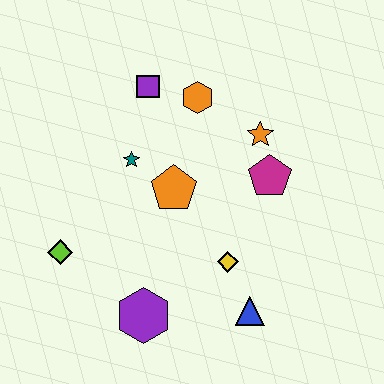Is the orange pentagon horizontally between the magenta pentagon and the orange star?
No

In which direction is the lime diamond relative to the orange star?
The lime diamond is to the left of the orange star.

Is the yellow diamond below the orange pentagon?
Yes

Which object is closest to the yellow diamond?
The blue triangle is closest to the yellow diamond.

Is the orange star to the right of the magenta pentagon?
No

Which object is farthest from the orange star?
The lime diamond is farthest from the orange star.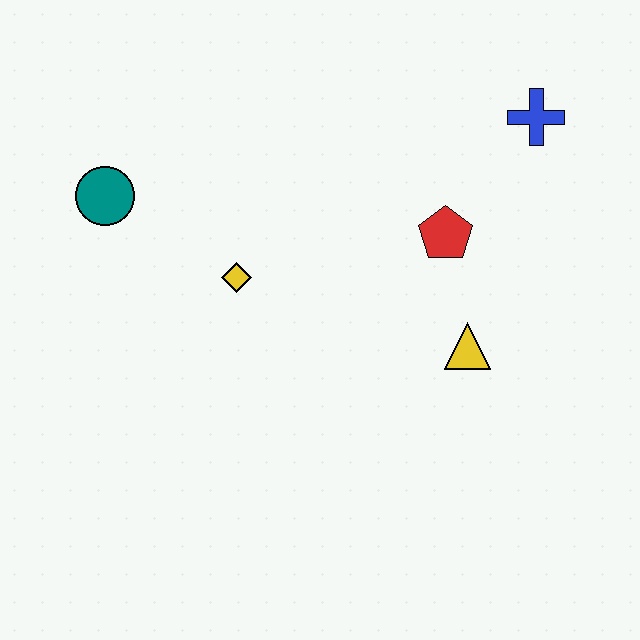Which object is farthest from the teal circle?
The blue cross is farthest from the teal circle.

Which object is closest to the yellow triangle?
The red pentagon is closest to the yellow triangle.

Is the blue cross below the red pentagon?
No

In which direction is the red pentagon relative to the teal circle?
The red pentagon is to the right of the teal circle.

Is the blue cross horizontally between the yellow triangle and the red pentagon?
No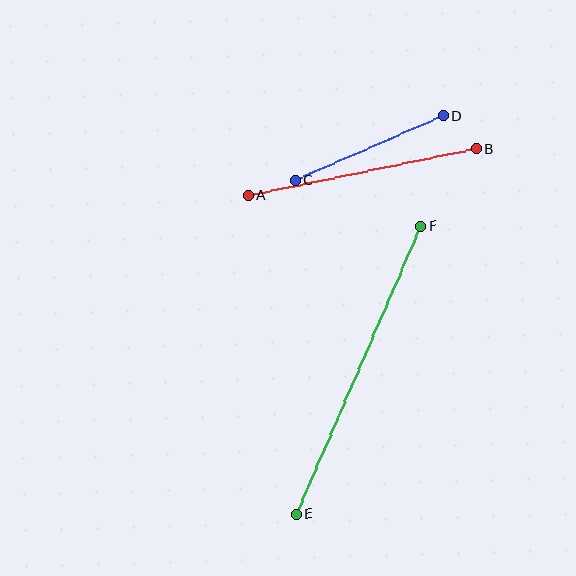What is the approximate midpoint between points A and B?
The midpoint is at approximately (362, 172) pixels.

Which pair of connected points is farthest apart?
Points E and F are farthest apart.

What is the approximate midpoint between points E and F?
The midpoint is at approximately (358, 370) pixels.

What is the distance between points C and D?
The distance is approximately 162 pixels.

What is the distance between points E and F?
The distance is approximately 314 pixels.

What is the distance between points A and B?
The distance is approximately 233 pixels.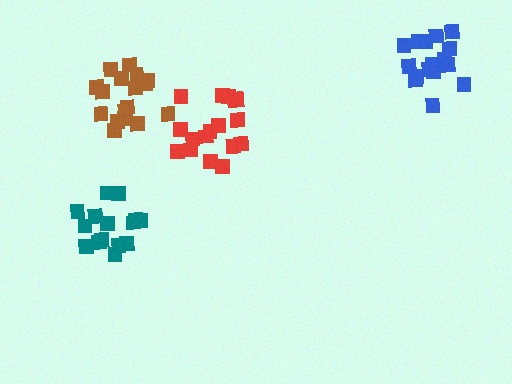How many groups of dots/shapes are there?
There are 4 groups.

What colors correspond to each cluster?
The clusters are colored: red, brown, blue, teal.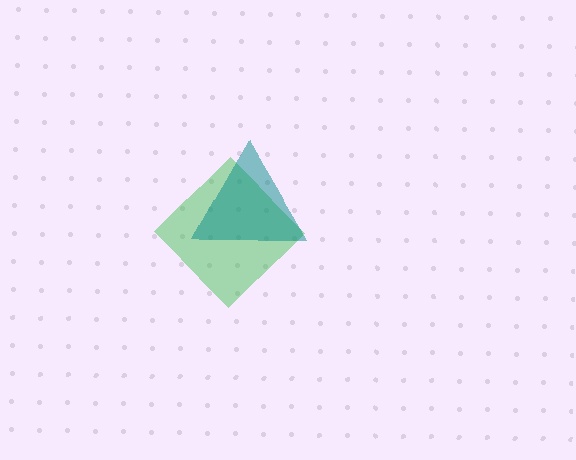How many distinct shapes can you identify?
There are 2 distinct shapes: a green diamond, a teal triangle.